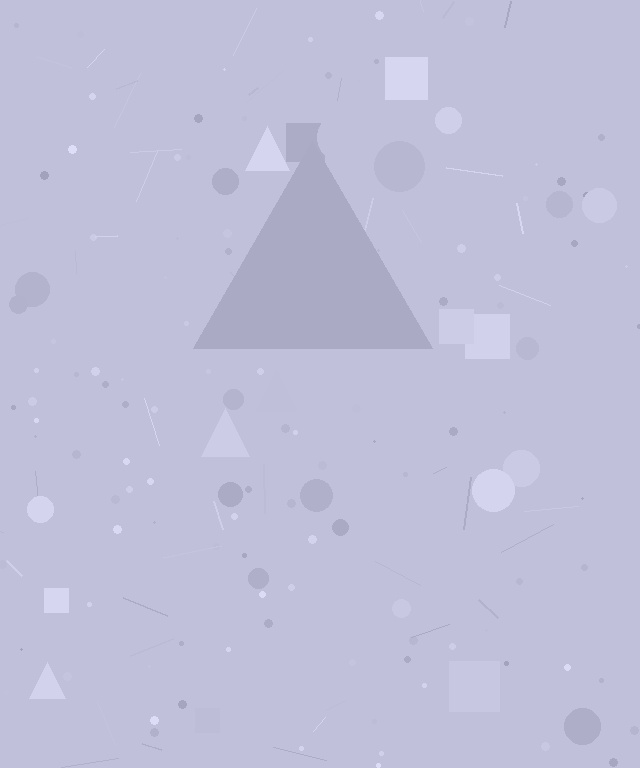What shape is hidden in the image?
A triangle is hidden in the image.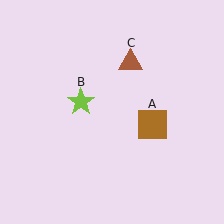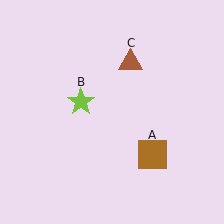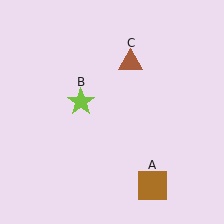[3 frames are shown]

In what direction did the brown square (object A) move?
The brown square (object A) moved down.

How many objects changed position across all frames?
1 object changed position: brown square (object A).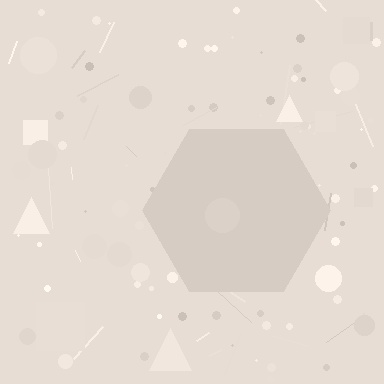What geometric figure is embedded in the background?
A hexagon is embedded in the background.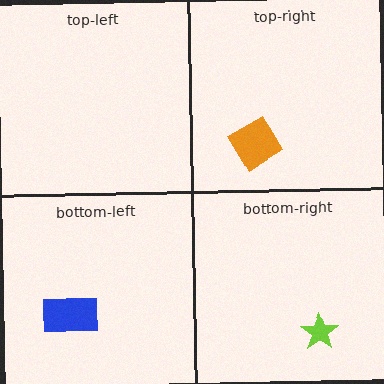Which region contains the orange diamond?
The top-right region.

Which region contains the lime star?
The bottom-right region.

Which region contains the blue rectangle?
The bottom-left region.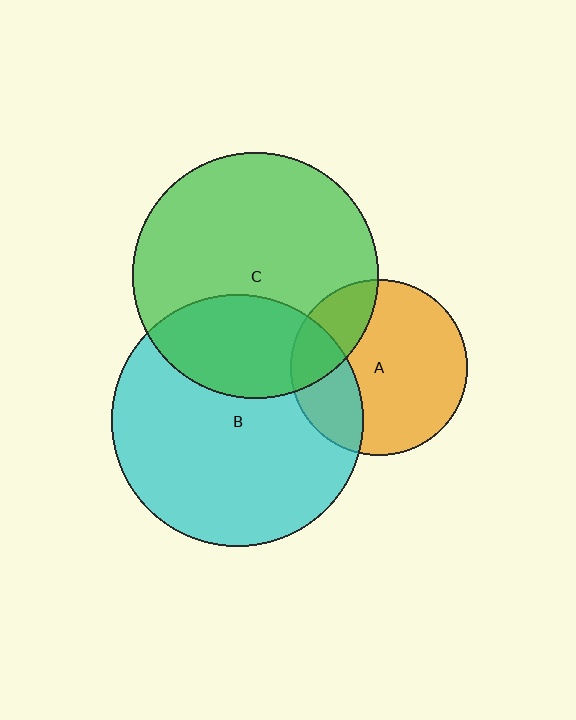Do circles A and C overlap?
Yes.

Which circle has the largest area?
Circle B (cyan).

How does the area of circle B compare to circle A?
Approximately 2.0 times.